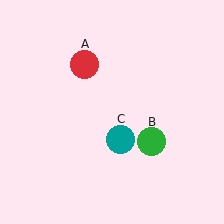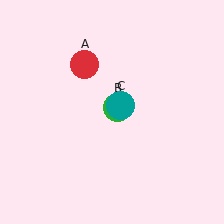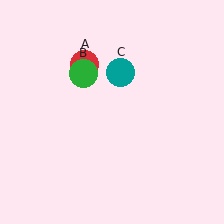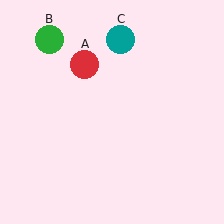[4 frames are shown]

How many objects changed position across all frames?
2 objects changed position: green circle (object B), teal circle (object C).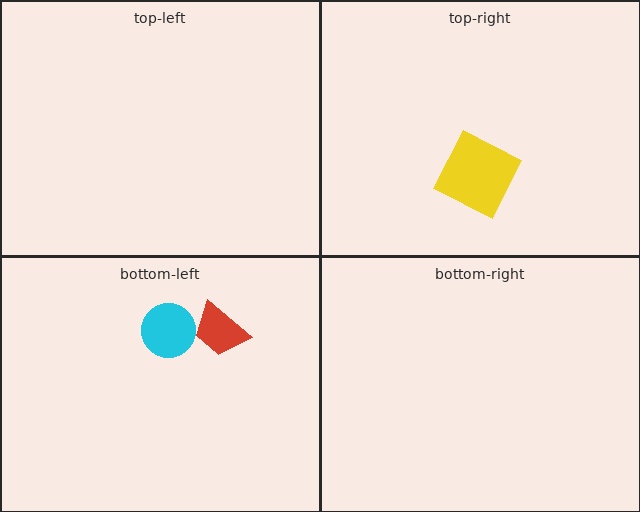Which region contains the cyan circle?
The bottom-left region.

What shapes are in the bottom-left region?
The red trapezoid, the cyan circle.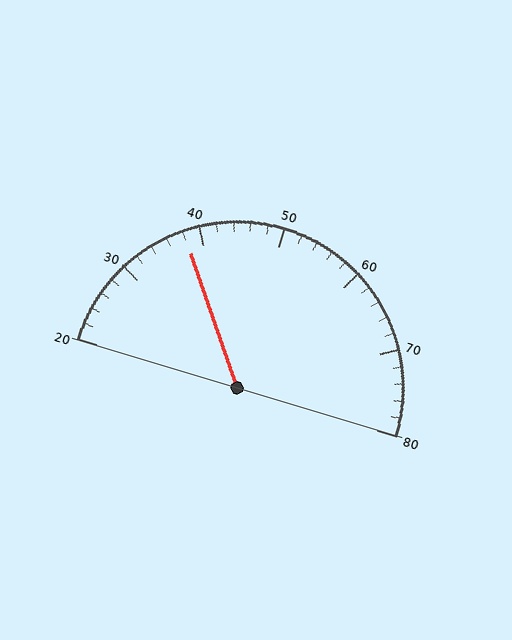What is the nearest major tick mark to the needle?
The nearest major tick mark is 40.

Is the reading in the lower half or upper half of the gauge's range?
The reading is in the lower half of the range (20 to 80).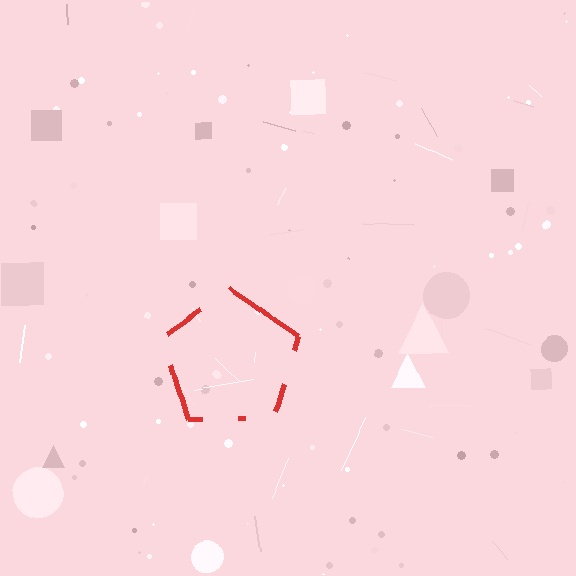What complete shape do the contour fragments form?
The contour fragments form a pentagon.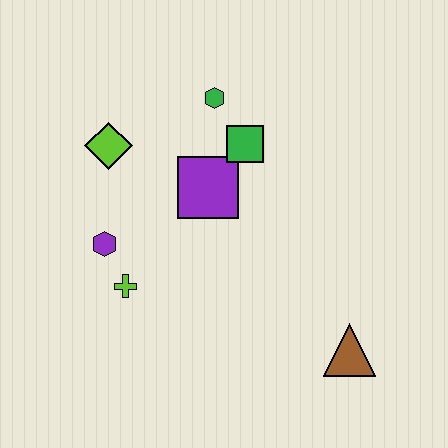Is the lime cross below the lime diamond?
Yes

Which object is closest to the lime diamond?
The purple hexagon is closest to the lime diamond.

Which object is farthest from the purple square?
The brown triangle is farthest from the purple square.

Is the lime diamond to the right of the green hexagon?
No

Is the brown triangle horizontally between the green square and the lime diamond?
No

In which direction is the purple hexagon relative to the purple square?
The purple hexagon is to the left of the purple square.